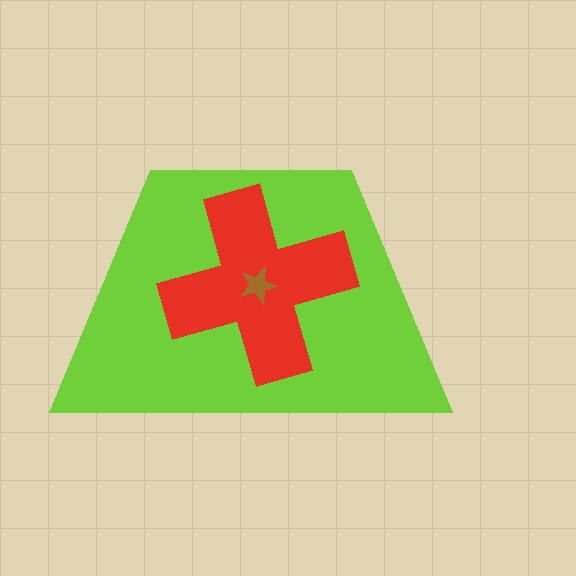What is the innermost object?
The brown star.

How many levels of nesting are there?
3.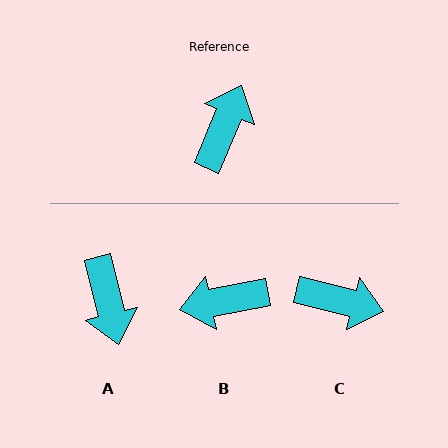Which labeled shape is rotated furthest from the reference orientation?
A, about 143 degrees away.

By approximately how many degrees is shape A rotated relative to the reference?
Approximately 143 degrees clockwise.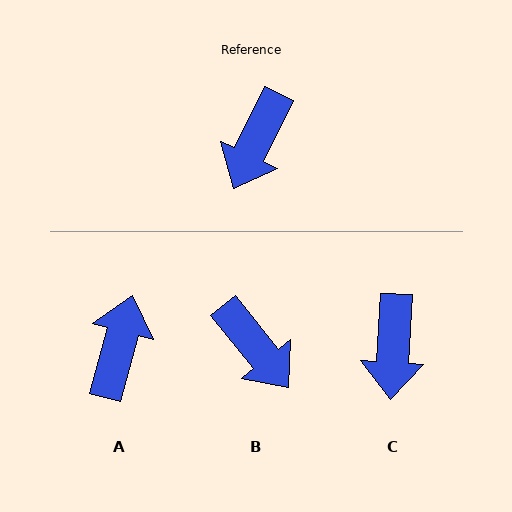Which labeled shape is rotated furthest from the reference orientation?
A, about 169 degrees away.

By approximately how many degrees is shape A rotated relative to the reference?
Approximately 169 degrees clockwise.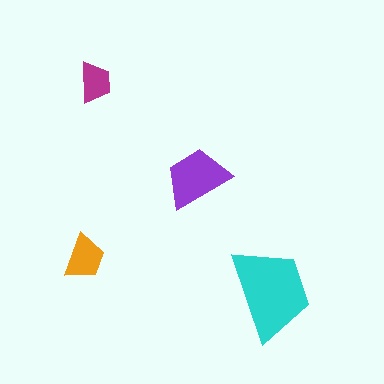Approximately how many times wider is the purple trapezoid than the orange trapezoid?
About 1.5 times wider.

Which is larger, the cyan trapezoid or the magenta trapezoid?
The cyan one.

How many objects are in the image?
There are 4 objects in the image.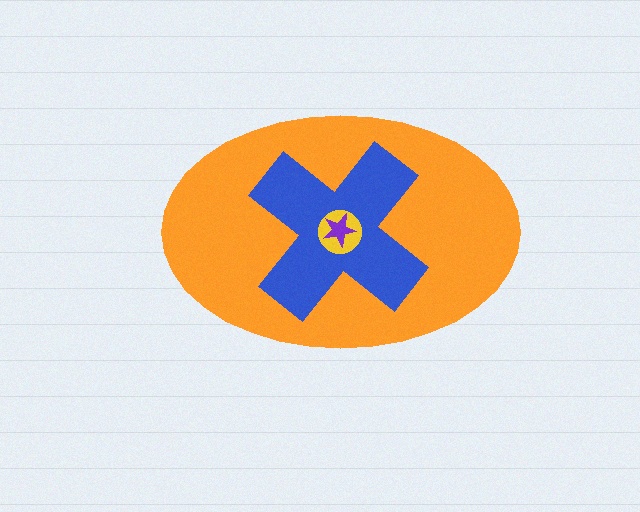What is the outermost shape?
The orange ellipse.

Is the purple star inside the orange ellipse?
Yes.